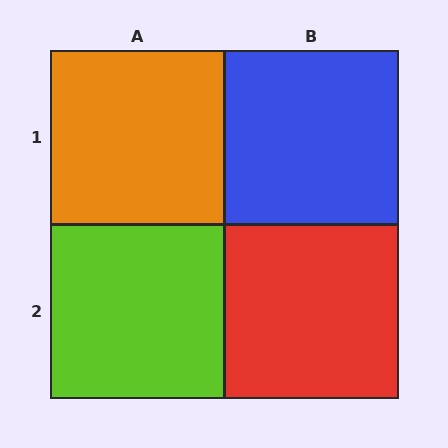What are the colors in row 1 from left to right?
Orange, blue.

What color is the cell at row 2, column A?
Lime.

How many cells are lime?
1 cell is lime.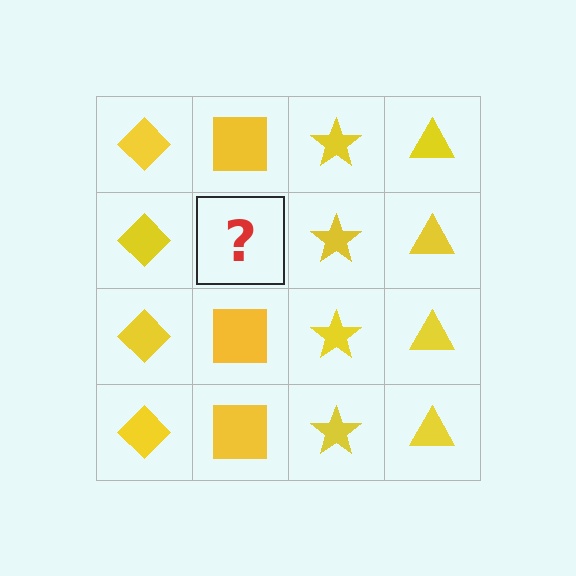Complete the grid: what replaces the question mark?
The question mark should be replaced with a yellow square.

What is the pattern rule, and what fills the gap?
The rule is that each column has a consistent shape. The gap should be filled with a yellow square.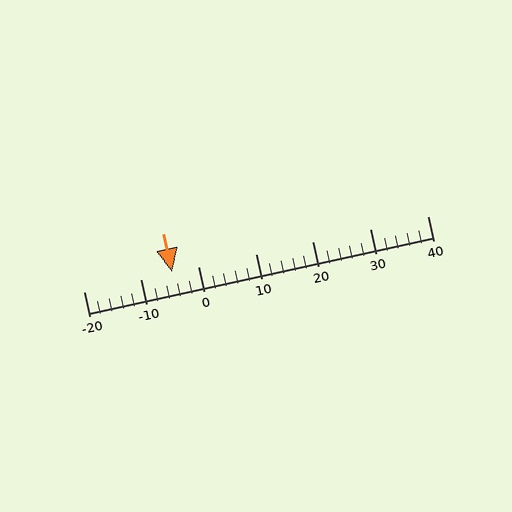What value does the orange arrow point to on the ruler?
The orange arrow points to approximately -4.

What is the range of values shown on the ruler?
The ruler shows values from -20 to 40.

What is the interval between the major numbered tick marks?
The major tick marks are spaced 10 units apart.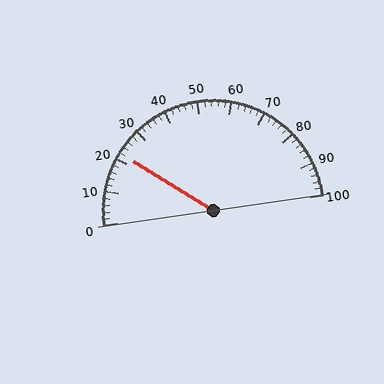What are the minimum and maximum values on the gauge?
The gauge ranges from 0 to 100.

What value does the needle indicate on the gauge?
The needle indicates approximately 22.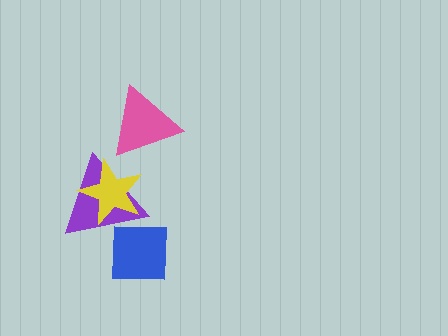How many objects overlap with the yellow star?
1 object overlaps with the yellow star.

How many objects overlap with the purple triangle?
2 objects overlap with the purple triangle.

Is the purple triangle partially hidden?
Yes, it is partially covered by another shape.